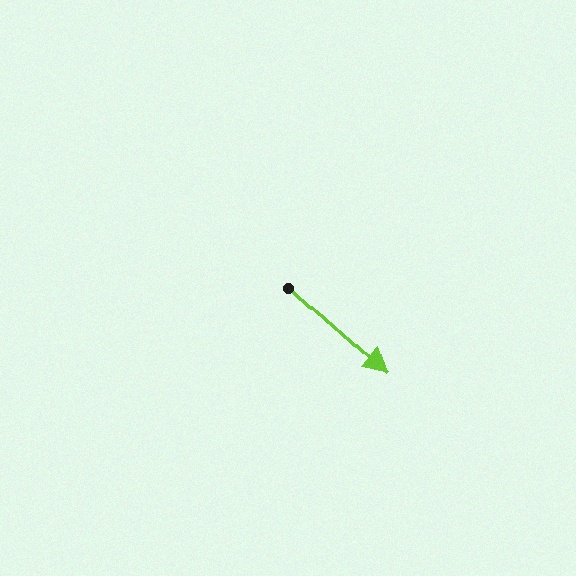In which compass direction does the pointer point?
Southeast.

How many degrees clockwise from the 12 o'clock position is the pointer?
Approximately 131 degrees.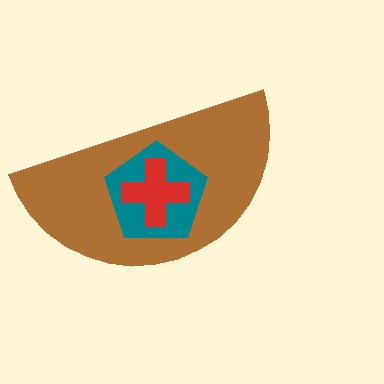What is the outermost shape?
The brown semicircle.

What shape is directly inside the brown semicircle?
The teal pentagon.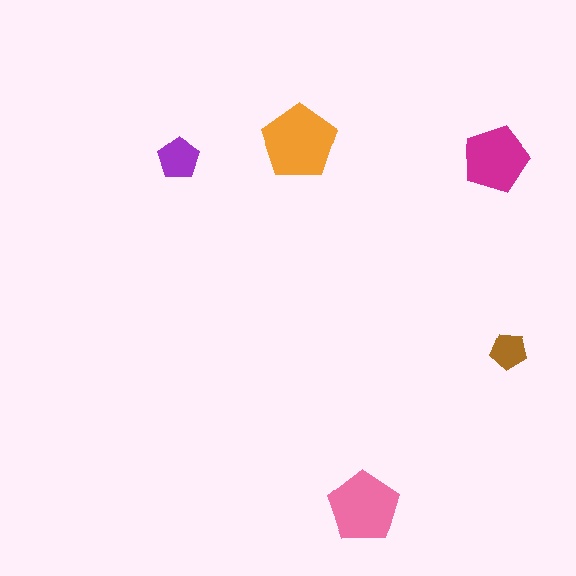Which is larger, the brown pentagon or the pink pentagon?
The pink one.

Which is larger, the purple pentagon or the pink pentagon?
The pink one.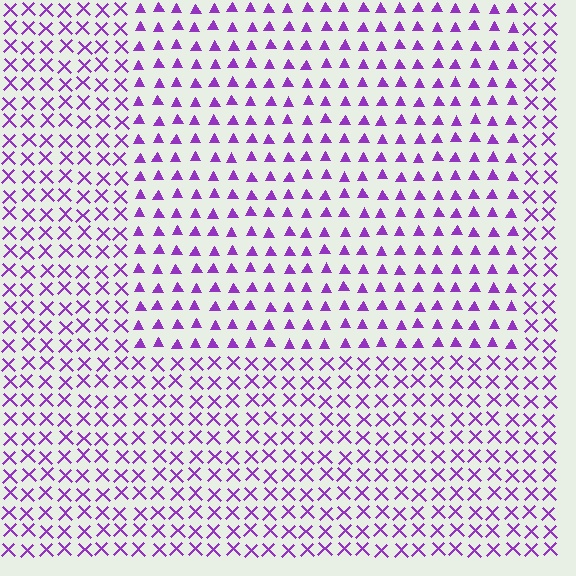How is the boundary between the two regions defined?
The boundary is defined by a change in element shape: triangles inside vs. X marks outside. All elements share the same color and spacing.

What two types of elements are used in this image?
The image uses triangles inside the rectangle region and X marks outside it.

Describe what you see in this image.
The image is filled with small purple elements arranged in a uniform grid. A rectangle-shaped region contains triangles, while the surrounding area contains X marks. The boundary is defined purely by the change in element shape.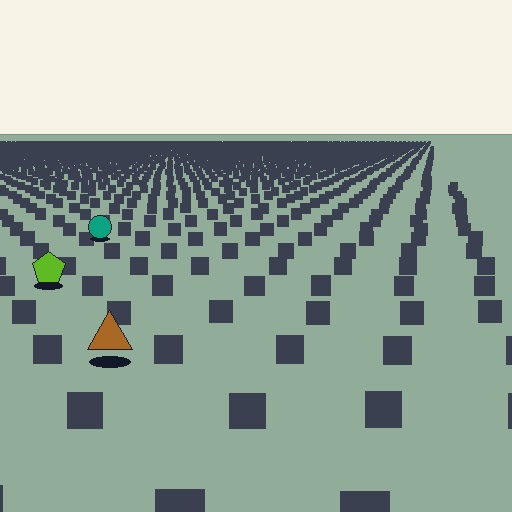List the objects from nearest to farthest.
From nearest to farthest: the brown triangle, the lime pentagon, the teal circle.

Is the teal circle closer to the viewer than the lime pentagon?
No. The lime pentagon is closer — you can tell from the texture gradient: the ground texture is coarser near it.